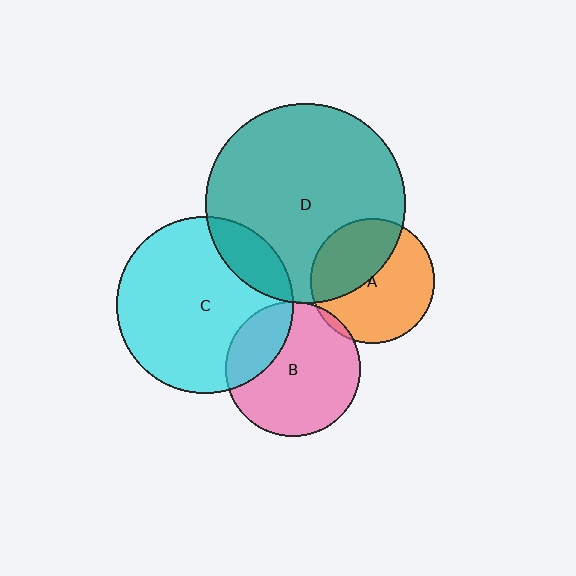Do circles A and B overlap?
Yes.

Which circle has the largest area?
Circle D (teal).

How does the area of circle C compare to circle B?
Approximately 1.7 times.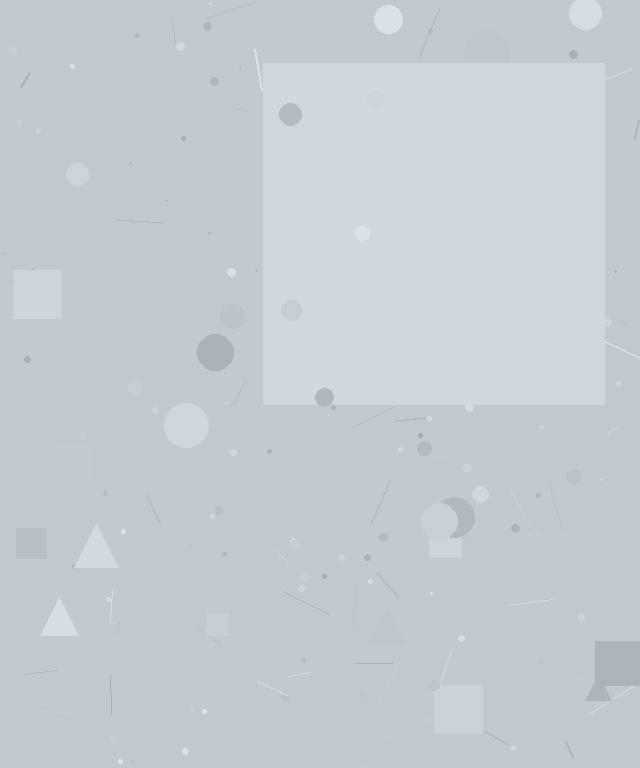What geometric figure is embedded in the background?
A square is embedded in the background.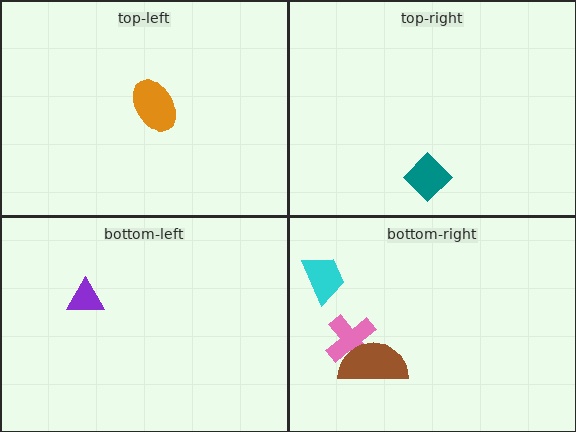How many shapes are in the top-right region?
1.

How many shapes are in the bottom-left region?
1.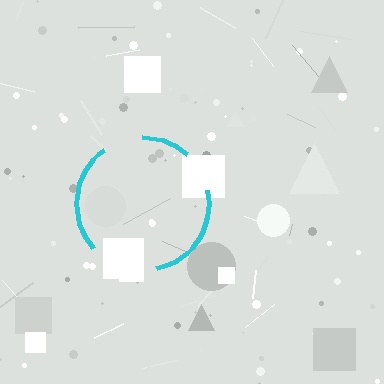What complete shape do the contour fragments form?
The contour fragments form a circle.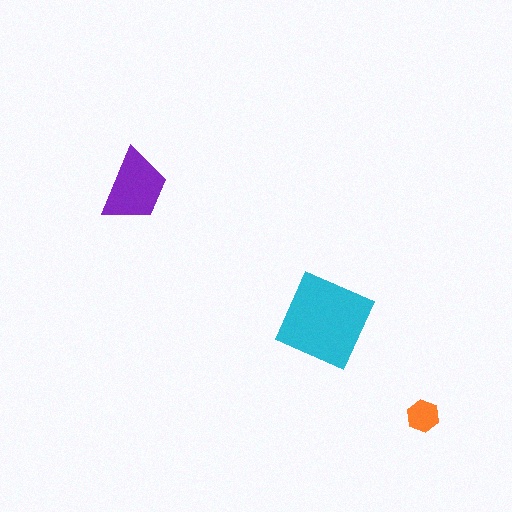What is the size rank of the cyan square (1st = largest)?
1st.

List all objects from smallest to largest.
The orange hexagon, the purple trapezoid, the cyan square.